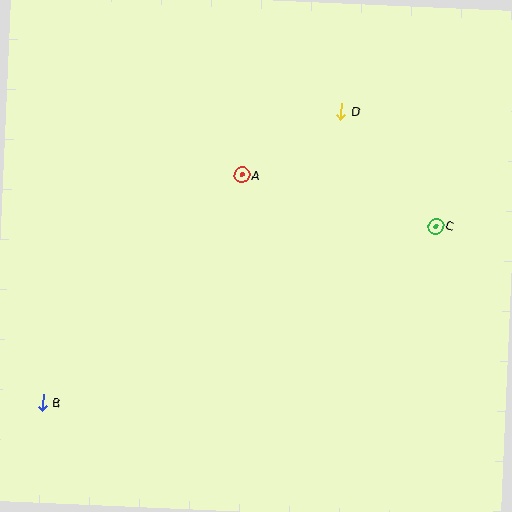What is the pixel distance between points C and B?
The distance between C and B is 431 pixels.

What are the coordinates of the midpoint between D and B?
The midpoint between D and B is at (192, 257).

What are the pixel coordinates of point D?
Point D is at (341, 111).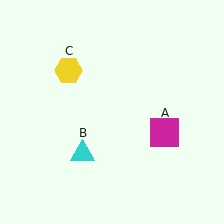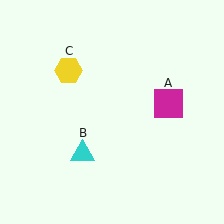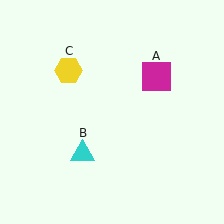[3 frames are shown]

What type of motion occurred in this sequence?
The magenta square (object A) rotated counterclockwise around the center of the scene.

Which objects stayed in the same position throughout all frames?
Cyan triangle (object B) and yellow hexagon (object C) remained stationary.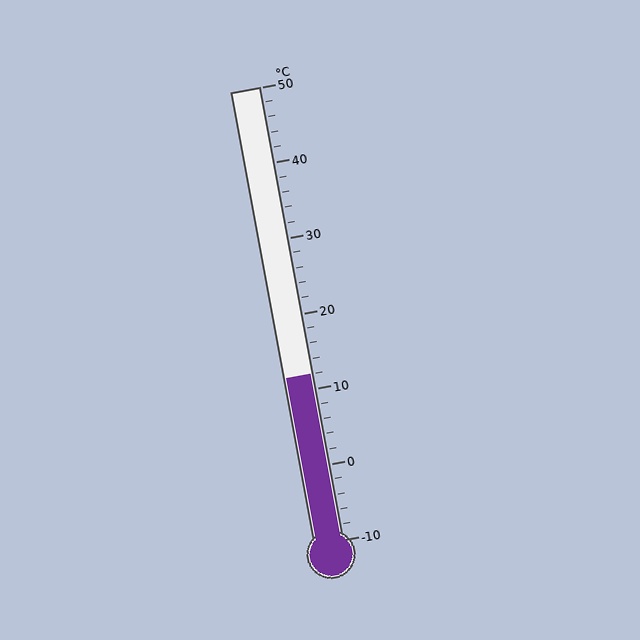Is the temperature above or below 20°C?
The temperature is below 20°C.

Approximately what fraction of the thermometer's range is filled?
The thermometer is filled to approximately 35% of its range.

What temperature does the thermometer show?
The thermometer shows approximately 12°C.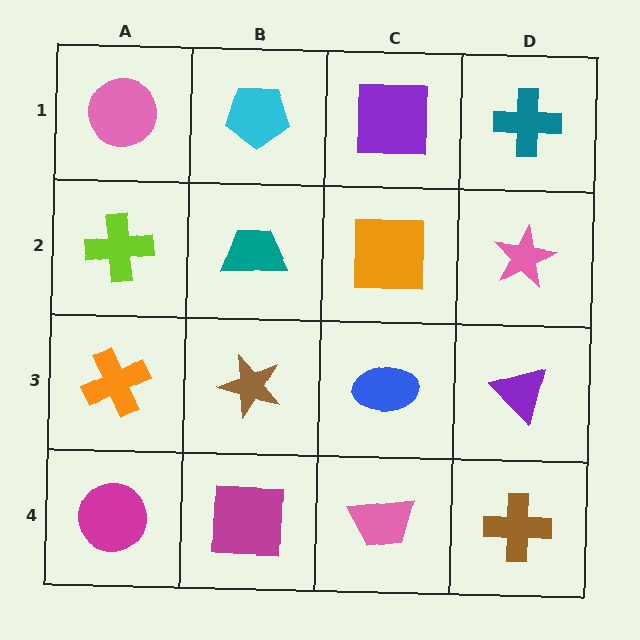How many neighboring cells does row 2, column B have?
4.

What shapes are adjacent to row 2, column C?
A purple square (row 1, column C), a blue ellipse (row 3, column C), a teal trapezoid (row 2, column B), a pink star (row 2, column D).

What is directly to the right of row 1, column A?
A cyan pentagon.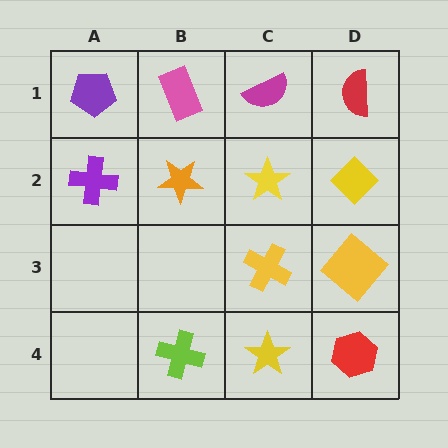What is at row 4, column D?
A red hexagon.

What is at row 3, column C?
A yellow cross.